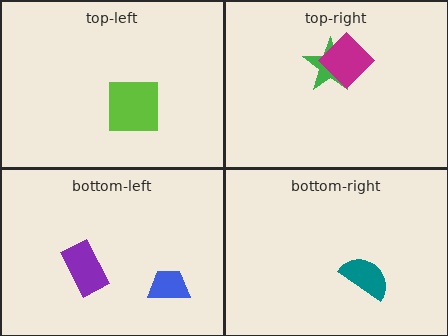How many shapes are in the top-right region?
2.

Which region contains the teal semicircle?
The bottom-right region.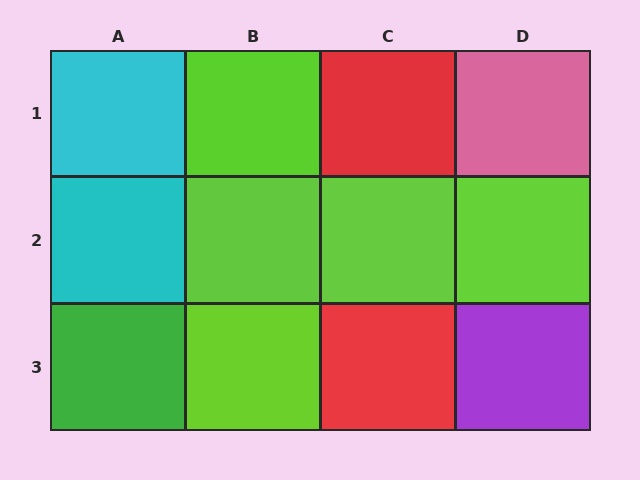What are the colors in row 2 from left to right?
Cyan, lime, lime, lime.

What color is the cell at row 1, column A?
Cyan.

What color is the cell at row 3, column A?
Green.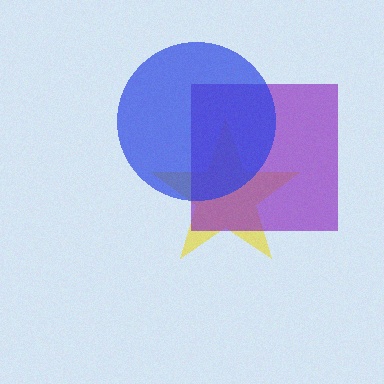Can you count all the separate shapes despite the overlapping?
Yes, there are 3 separate shapes.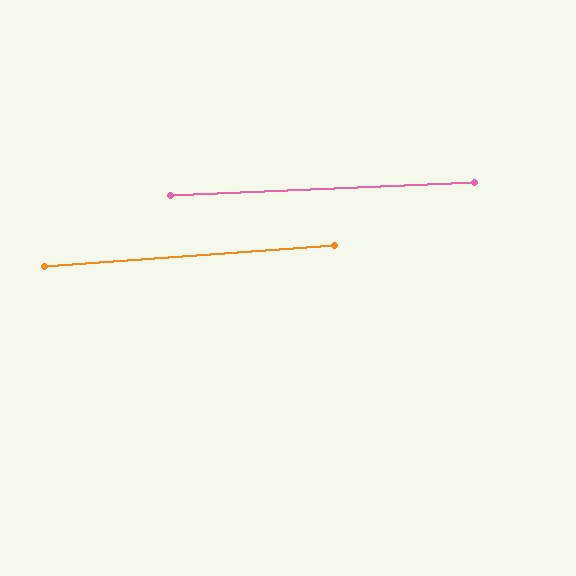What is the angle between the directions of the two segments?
Approximately 2 degrees.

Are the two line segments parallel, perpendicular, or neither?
Parallel — their directions differ by only 1.7°.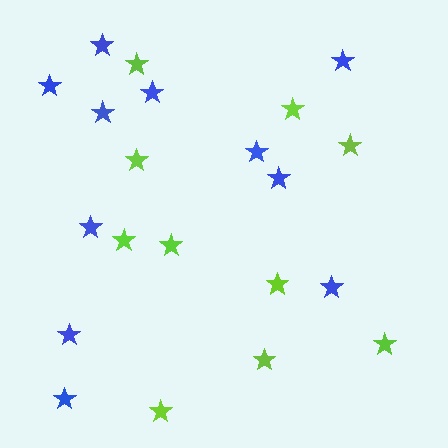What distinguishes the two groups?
There are 2 groups: one group of lime stars (10) and one group of blue stars (11).